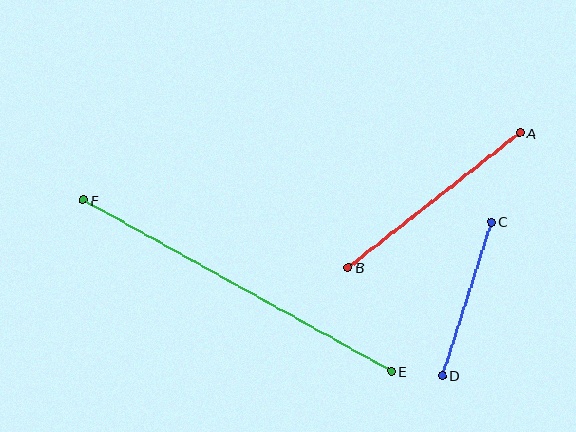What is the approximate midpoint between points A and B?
The midpoint is at approximately (434, 200) pixels.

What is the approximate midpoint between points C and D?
The midpoint is at approximately (467, 299) pixels.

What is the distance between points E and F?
The distance is approximately 353 pixels.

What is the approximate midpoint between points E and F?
The midpoint is at approximately (237, 286) pixels.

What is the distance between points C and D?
The distance is approximately 161 pixels.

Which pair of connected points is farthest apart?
Points E and F are farthest apart.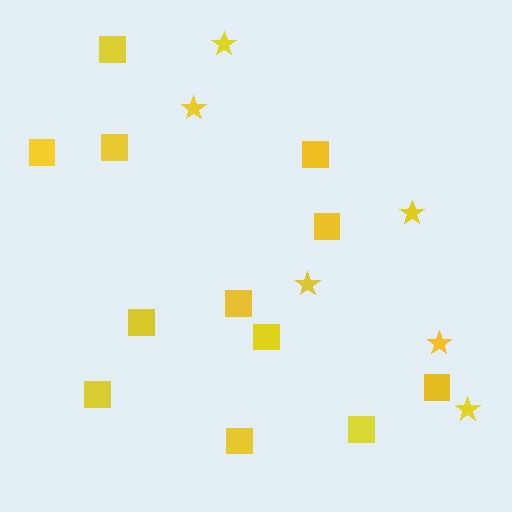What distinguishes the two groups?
There are 2 groups: one group of squares (12) and one group of stars (6).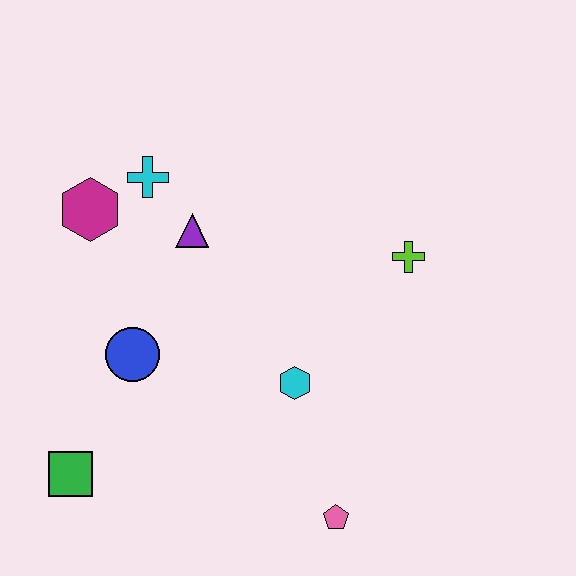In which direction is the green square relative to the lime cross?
The green square is to the left of the lime cross.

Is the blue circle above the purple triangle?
No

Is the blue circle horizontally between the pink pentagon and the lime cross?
No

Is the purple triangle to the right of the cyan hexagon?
No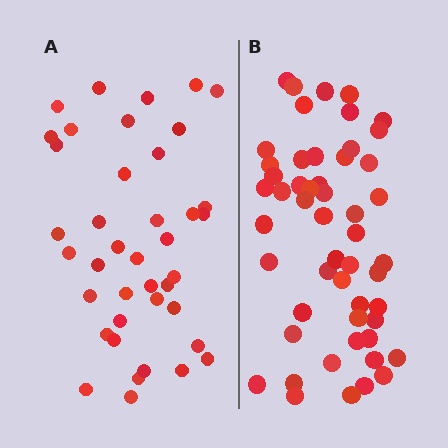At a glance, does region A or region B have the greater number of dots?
Region B (the right region) has more dots.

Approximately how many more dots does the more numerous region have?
Region B has roughly 12 or so more dots than region A.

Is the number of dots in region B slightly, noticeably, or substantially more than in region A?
Region B has noticeably more, but not dramatically so. The ratio is roughly 1.3 to 1.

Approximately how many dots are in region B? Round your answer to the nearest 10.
About 50 dots. (The exact count is 52, which rounds to 50.)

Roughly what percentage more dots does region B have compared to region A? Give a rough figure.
About 30% more.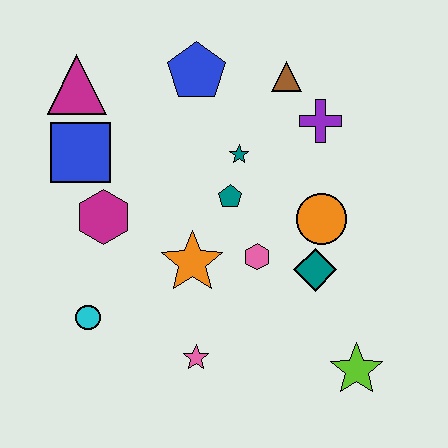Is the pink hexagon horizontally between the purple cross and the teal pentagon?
Yes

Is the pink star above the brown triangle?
No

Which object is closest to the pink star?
The orange star is closest to the pink star.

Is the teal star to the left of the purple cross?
Yes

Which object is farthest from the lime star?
The magenta triangle is farthest from the lime star.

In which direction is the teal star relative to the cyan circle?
The teal star is above the cyan circle.